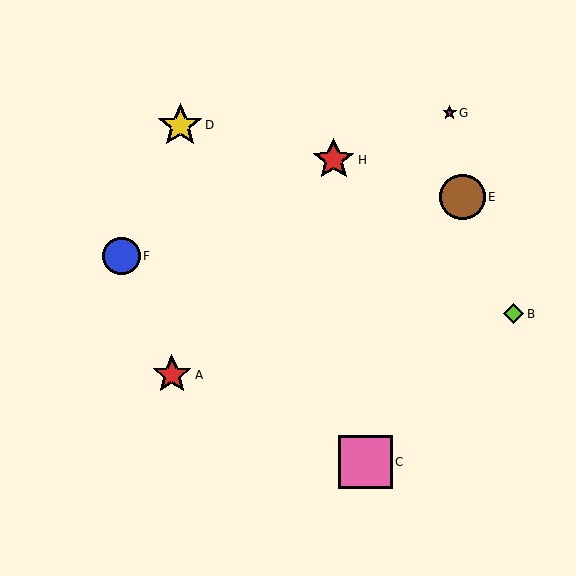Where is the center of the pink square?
The center of the pink square is at (366, 462).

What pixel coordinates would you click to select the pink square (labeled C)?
Click at (366, 462) to select the pink square C.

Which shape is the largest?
The pink square (labeled C) is the largest.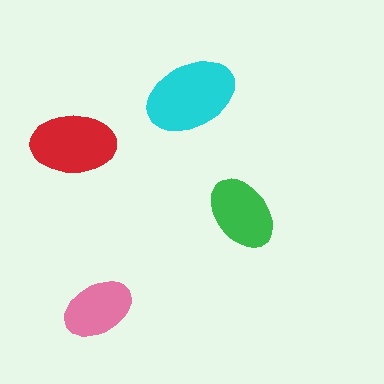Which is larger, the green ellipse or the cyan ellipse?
The cyan one.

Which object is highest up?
The cyan ellipse is topmost.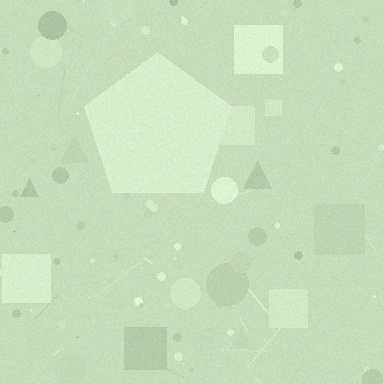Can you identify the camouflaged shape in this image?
The camouflaged shape is a pentagon.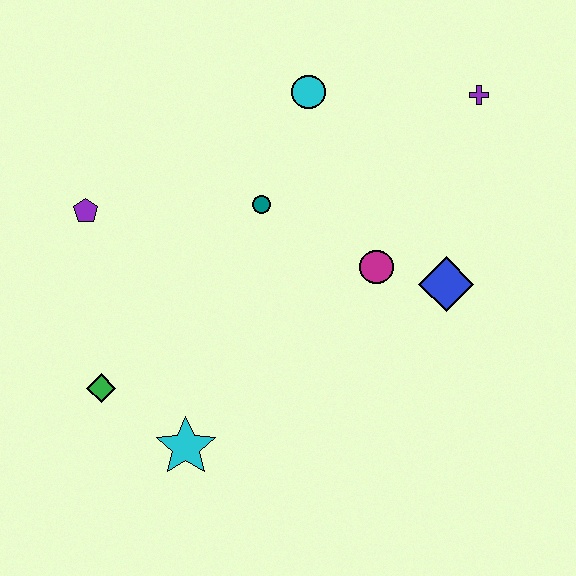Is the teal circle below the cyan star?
No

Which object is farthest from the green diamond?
The purple cross is farthest from the green diamond.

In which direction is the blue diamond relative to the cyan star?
The blue diamond is to the right of the cyan star.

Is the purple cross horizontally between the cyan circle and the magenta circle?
No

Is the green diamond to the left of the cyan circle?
Yes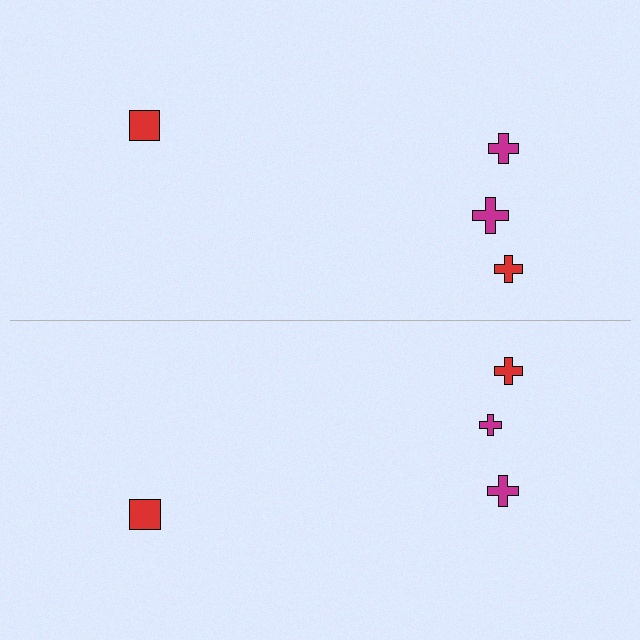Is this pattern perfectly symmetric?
No, the pattern is not perfectly symmetric. The magenta cross on the bottom side has a different size than its mirror counterpart.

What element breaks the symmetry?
The magenta cross on the bottom side has a different size than its mirror counterpart.